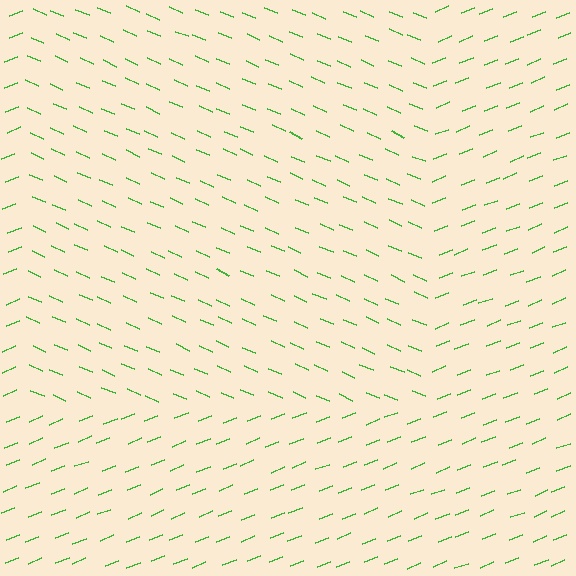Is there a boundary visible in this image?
Yes, there is a texture boundary formed by a change in line orientation.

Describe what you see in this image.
The image is filled with small green line segments. A rectangle region in the image has lines oriented differently from the surrounding lines, creating a visible texture boundary.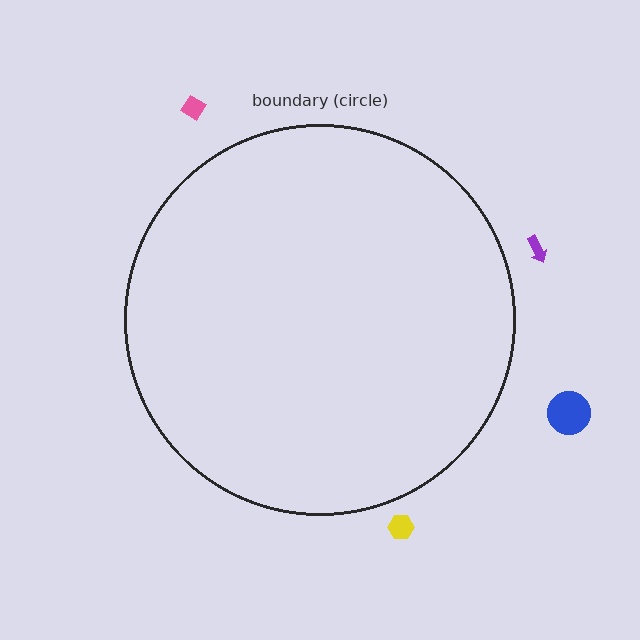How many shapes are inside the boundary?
0 inside, 4 outside.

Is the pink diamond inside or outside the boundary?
Outside.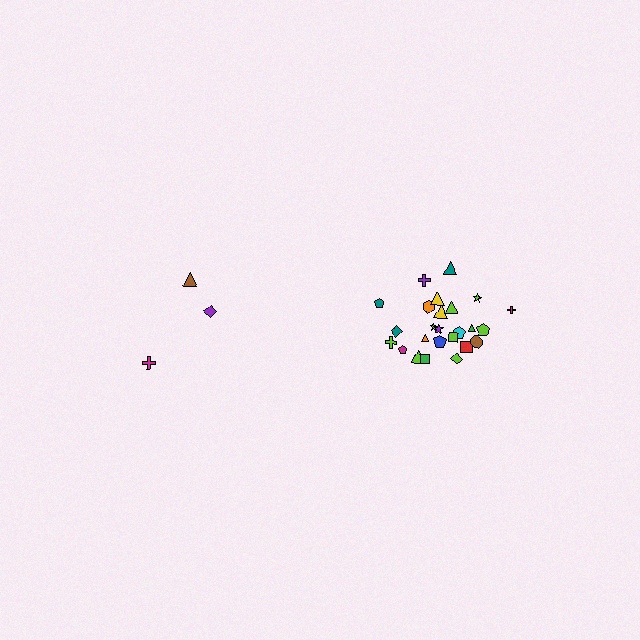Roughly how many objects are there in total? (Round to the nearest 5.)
Roughly 30 objects in total.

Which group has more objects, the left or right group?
The right group.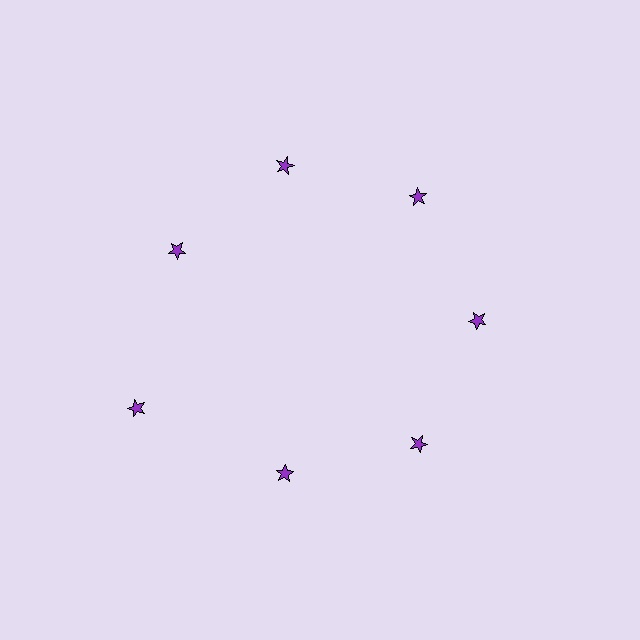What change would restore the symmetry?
The symmetry would be restored by moving it inward, back onto the ring so that all 7 stars sit at equal angles and equal distance from the center.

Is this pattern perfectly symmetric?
No. The 7 purple stars are arranged in a ring, but one element near the 8 o'clock position is pushed outward from the center, breaking the 7-fold rotational symmetry.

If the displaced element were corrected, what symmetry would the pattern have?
It would have 7-fold rotational symmetry — the pattern would map onto itself every 51 degrees.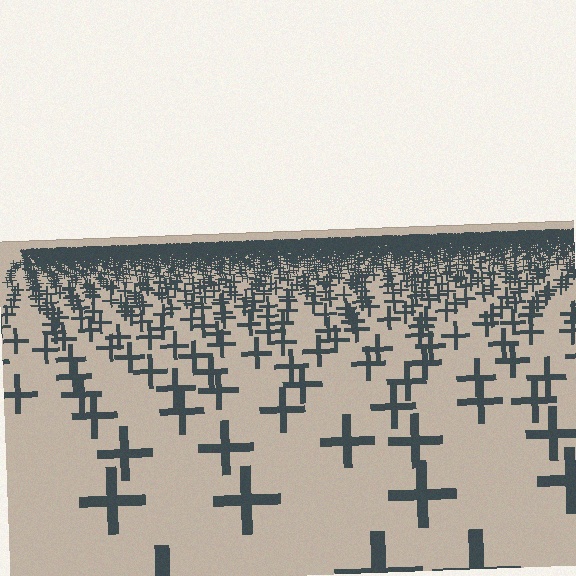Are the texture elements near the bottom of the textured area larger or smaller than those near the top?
Larger. Near the bottom, elements are closer to the viewer and appear at a bigger on-screen size.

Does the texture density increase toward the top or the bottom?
Density increases toward the top.